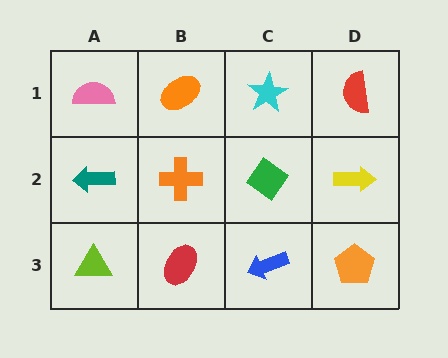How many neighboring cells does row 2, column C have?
4.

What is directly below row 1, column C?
A green diamond.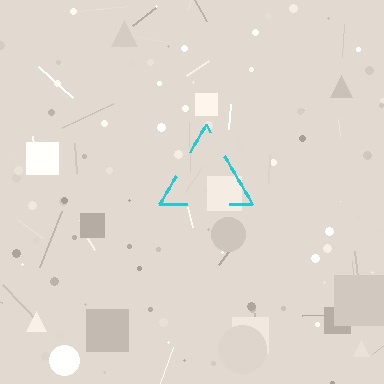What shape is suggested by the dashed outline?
The dashed outline suggests a triangle.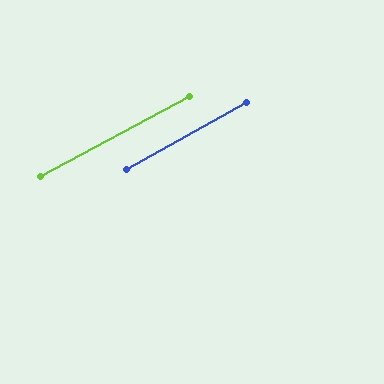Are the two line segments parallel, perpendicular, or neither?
Parallel — their directions differ by only 0.8°.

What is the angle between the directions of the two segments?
Approximately 1 degree.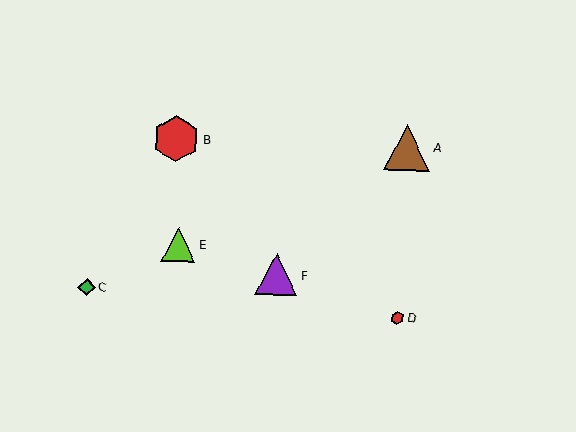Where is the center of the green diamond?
The center of the green diamond is at (87, 287).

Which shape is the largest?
The red hexagon (labeled B) is the largest.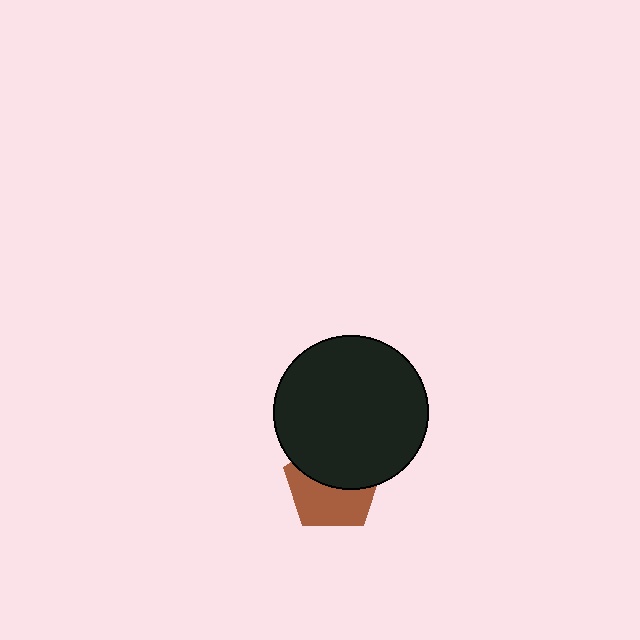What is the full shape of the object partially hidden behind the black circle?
The partially hidden object is a brown pentagon.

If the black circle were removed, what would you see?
You would see the complete brown pentagon.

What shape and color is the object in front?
The object in front is a black circle.